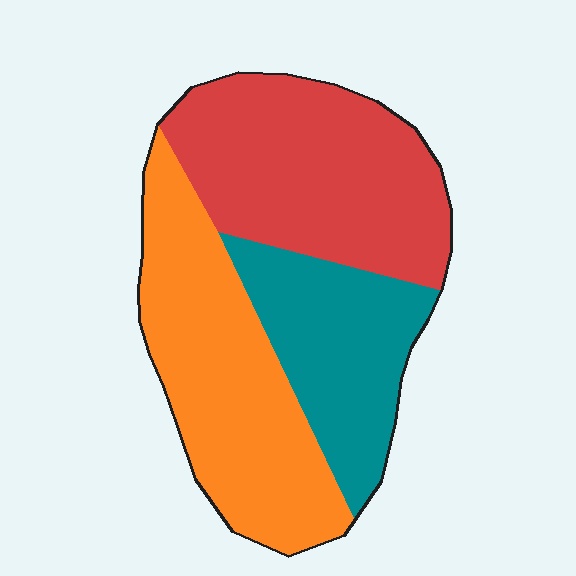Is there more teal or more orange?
Orange.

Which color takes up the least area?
Teal, at roughly 25%.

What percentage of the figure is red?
Red takes up about three eighths (3/8) of the figure.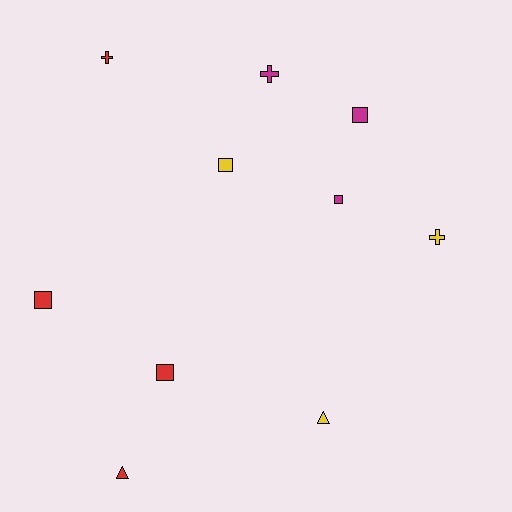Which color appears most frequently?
Red, with 4 objects.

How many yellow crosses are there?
There is 1 yellow cross.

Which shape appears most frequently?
Square, with 5 objects.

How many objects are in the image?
There are 10 objects.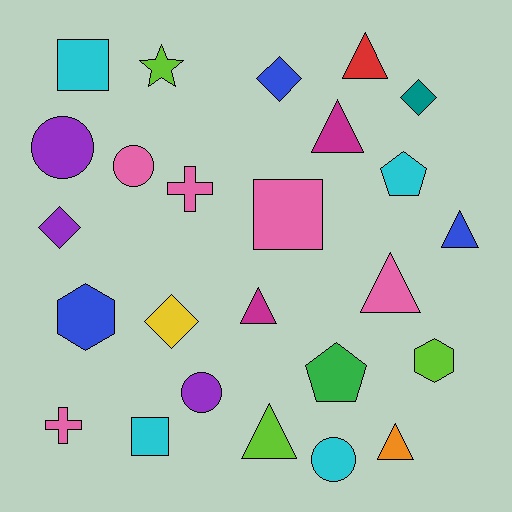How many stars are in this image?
There is 1 star.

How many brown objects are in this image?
There are no brown objects.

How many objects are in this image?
There are 25 objects.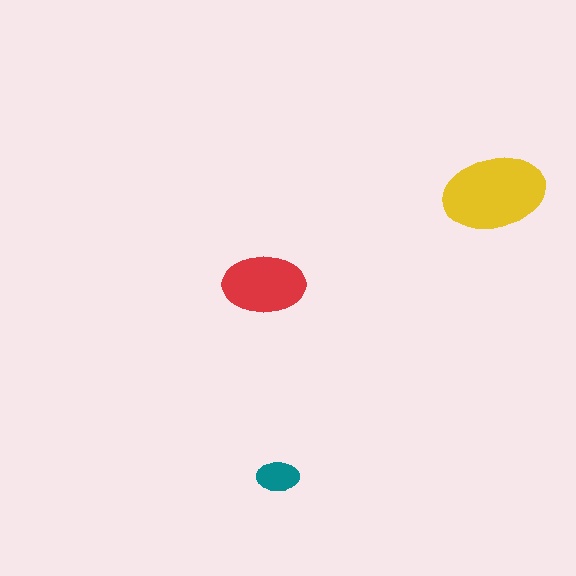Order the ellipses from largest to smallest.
the yellow one, the red one, the teal one.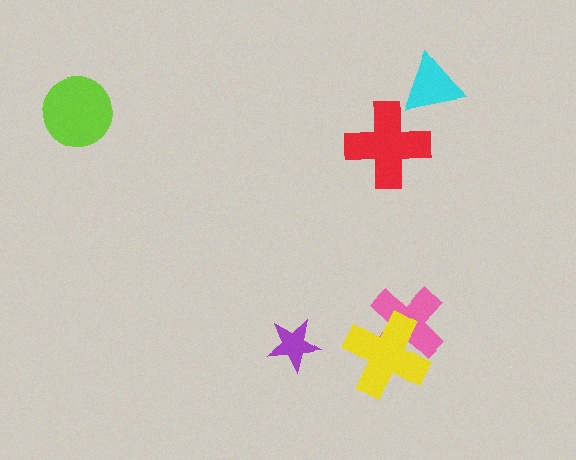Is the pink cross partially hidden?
Yes, it is partially covered by another shape.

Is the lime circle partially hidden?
No, no other shape covers it.